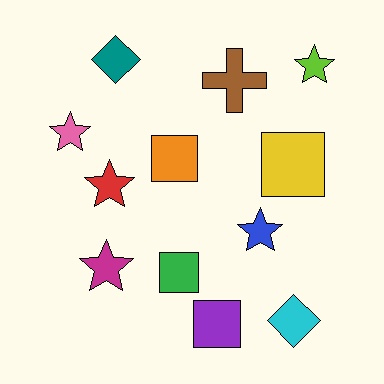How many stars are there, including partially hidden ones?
There are 5 stars.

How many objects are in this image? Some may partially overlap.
There are 12 objects.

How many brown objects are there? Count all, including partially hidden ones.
There is 1 brown object.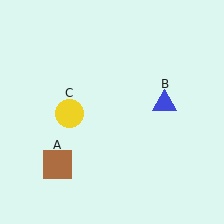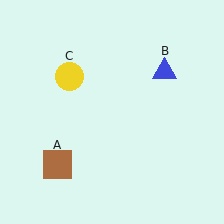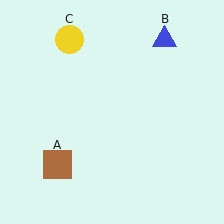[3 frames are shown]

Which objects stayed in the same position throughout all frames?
Brown square (object A) remained stationary.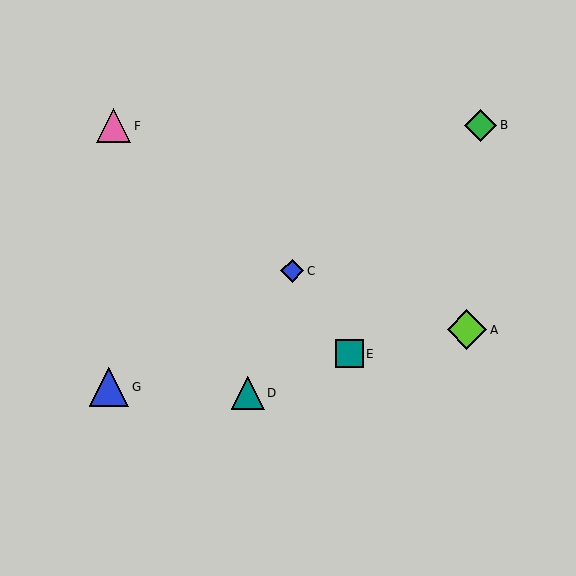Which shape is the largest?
The lime diamond (labeled A) is the largest.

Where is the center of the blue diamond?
The center of the blue diamond is at (292, 271).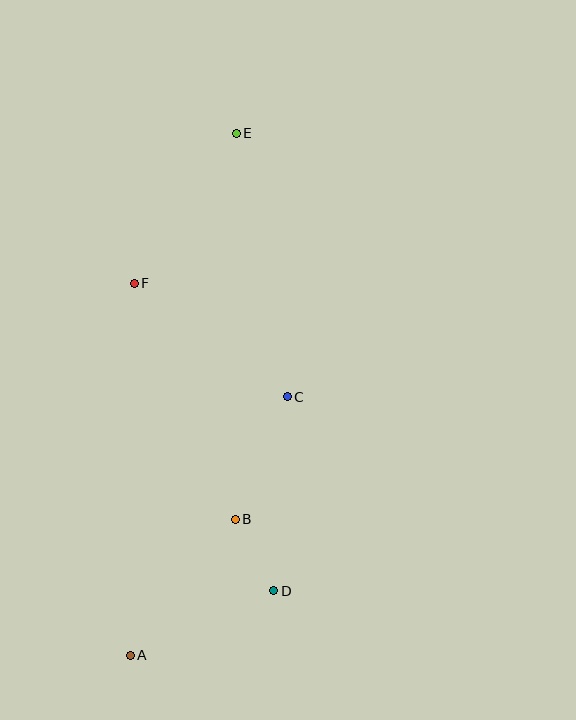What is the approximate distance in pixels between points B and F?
The distance between B and F is approximately 256 pixels.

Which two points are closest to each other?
Points B and D are closest to each other.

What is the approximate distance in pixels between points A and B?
The distance between A and B is approximately 172 pixels.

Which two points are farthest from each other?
Points A and E are farthest from each other.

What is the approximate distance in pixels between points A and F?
The distance between A and F is approximately 372 pixels.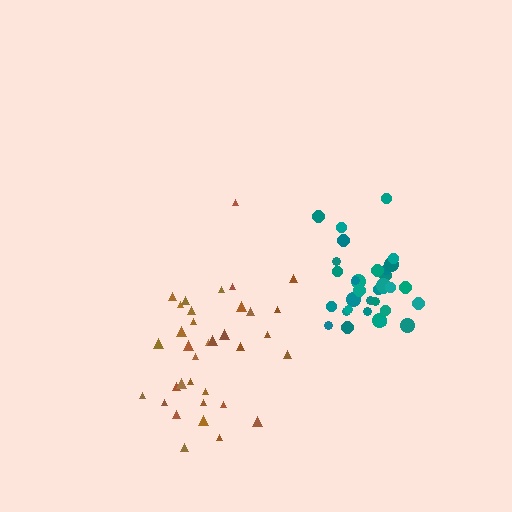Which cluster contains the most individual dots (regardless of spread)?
Brown (35).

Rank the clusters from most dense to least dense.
teal, brown.